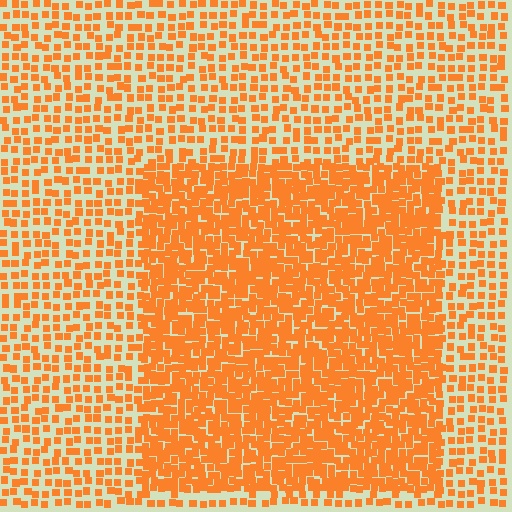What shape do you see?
I see a rectangle.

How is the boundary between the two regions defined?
The boundary is defined by a change in element density (approximately 2.1x ratio). All elements are the same color, size, and shape.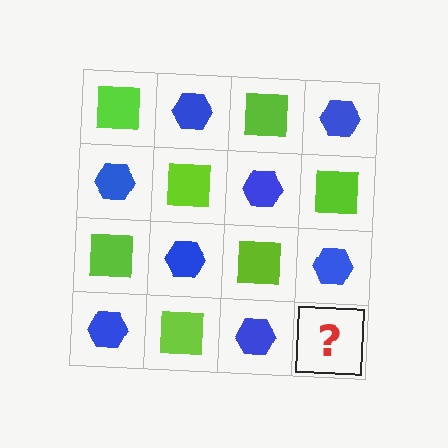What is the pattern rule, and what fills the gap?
The rule is that it alternates lime square and blue hexagon in a checkerboard pattern. The gap should be filled with a lime square.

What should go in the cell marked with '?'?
The missing cell should contain a lime square.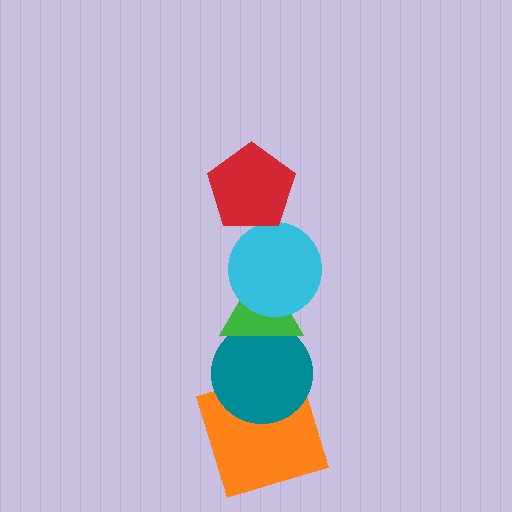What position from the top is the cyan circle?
The cyan circle is 2nd from the top.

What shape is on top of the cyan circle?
The red pentagon is on top of the cyan circle.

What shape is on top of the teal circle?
The green triangle is on top of the teal circle.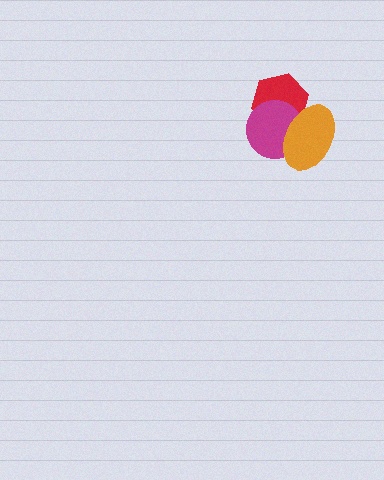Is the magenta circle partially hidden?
Yes, it is partially covered by another shape.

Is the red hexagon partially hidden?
Yes, it is partially covered by another shape.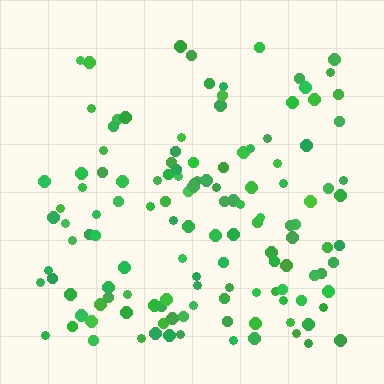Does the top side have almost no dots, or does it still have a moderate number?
Still a moderate number, just noticeably fewer than the bottom.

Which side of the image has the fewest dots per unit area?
The top.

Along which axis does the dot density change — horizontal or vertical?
Vertical.